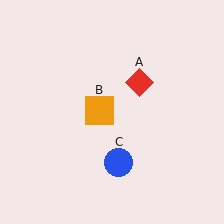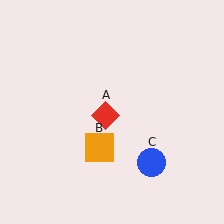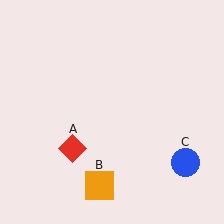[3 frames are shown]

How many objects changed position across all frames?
3 objects changed position: red diamond (object A), orange square (object B), blue circle (object C).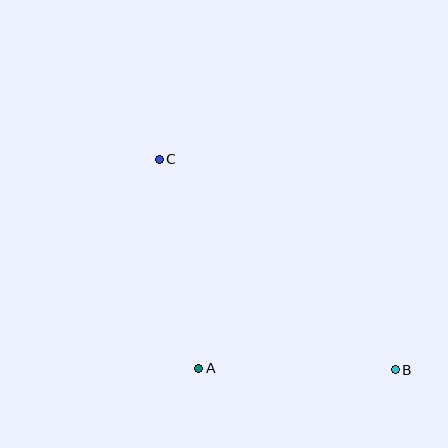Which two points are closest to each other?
Points A and B are closest to each other.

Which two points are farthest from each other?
Points B and C are farthest from each other.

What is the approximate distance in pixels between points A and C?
The distance between A and C is approximately 212 pixels.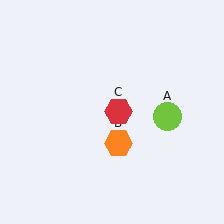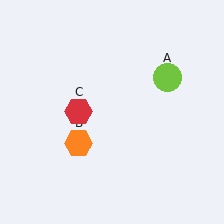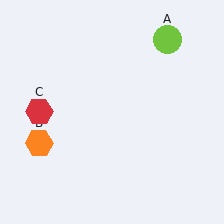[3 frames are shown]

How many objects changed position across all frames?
3 objects changed position: lime circle (object A), orange hexagon (object B), red hexagon (object C).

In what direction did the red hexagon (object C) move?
The red hexagon (object C) moved left.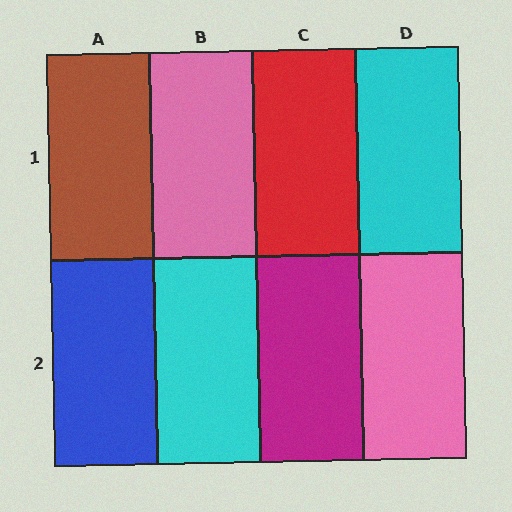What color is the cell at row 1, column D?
Cyan.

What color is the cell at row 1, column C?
Red.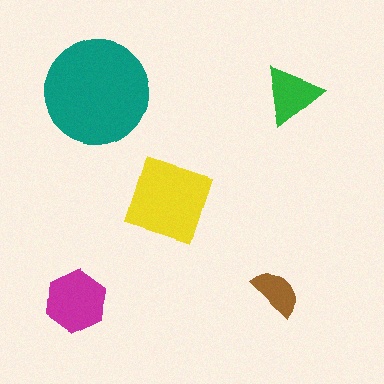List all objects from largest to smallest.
The teal circle, the yellow square, the magenta hexagon, the green triangle, the brown semicircle.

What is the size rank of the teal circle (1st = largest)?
1st.